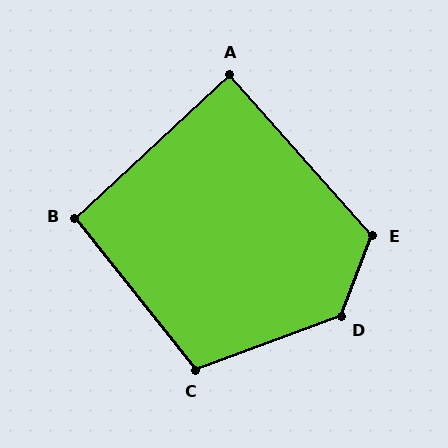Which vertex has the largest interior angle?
D, at approximately 132 degrees.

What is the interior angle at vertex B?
Approximately 95 degrees (approximately right).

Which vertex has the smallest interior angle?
A, at approximately 89 degrees.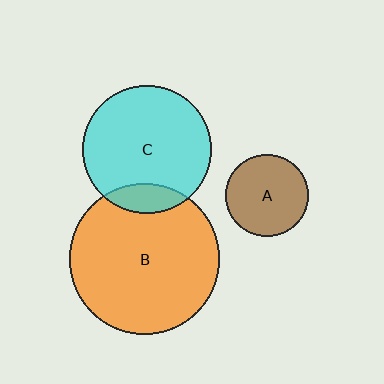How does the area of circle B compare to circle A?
Approximately 3.3 times.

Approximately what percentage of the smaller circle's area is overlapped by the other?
Approximately 15%.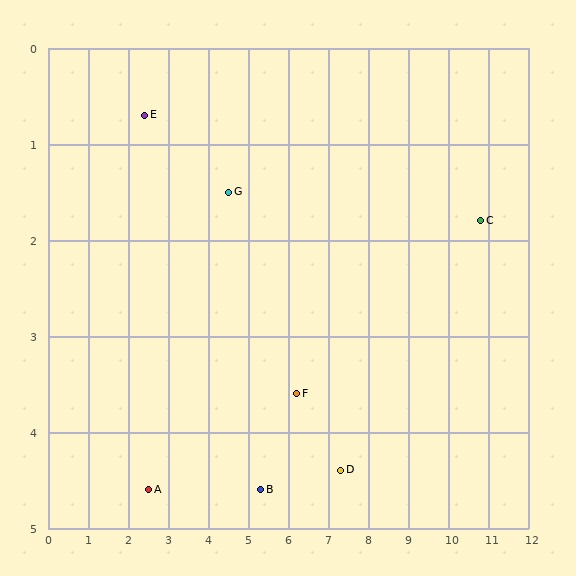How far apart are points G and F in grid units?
Points G and F are about 2.7 grid units apart.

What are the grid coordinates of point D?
Point D is at approximately (7.3, 4.4).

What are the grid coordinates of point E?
Point E is at approximately (2.4, 0.7).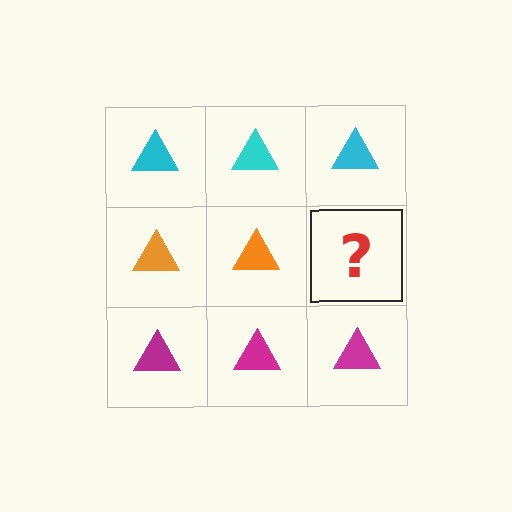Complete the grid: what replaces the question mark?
The question mark should be replaced with an orange triangle.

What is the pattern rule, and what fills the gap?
The rule is that each row has a consistent color. The gap should be filled with an orange triangle.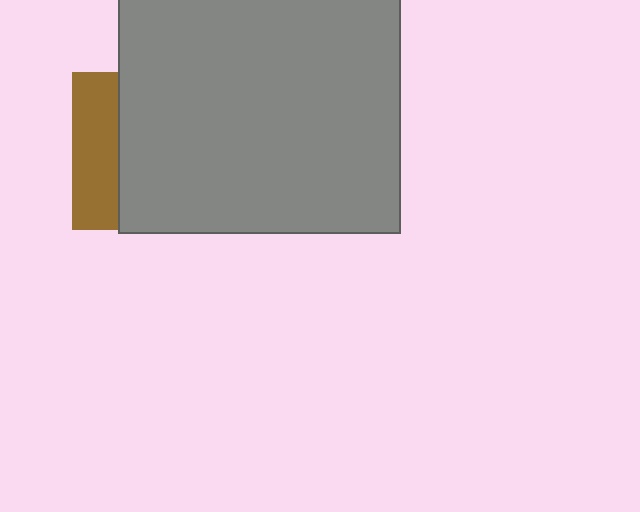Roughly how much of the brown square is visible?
A small part of it is visible (roughly 29%).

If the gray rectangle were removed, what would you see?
You would see the complete brown square.